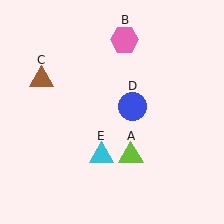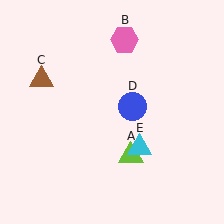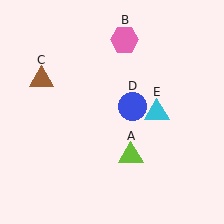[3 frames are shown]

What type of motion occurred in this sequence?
The cyan triangle (object E) rotated counterclockwise around the center of the scene.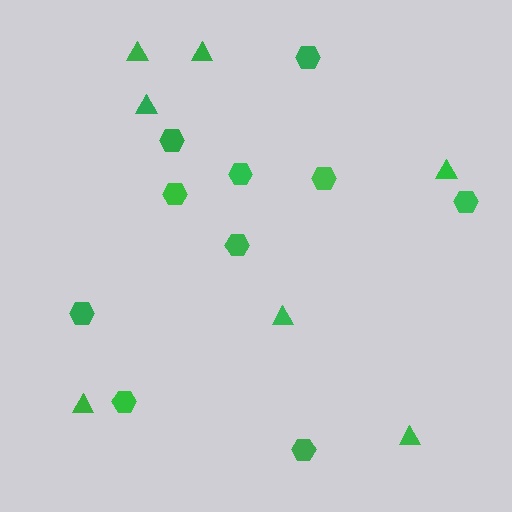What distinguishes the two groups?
There are 2 groups: one group of triangles (7) and one group of hexagons (10).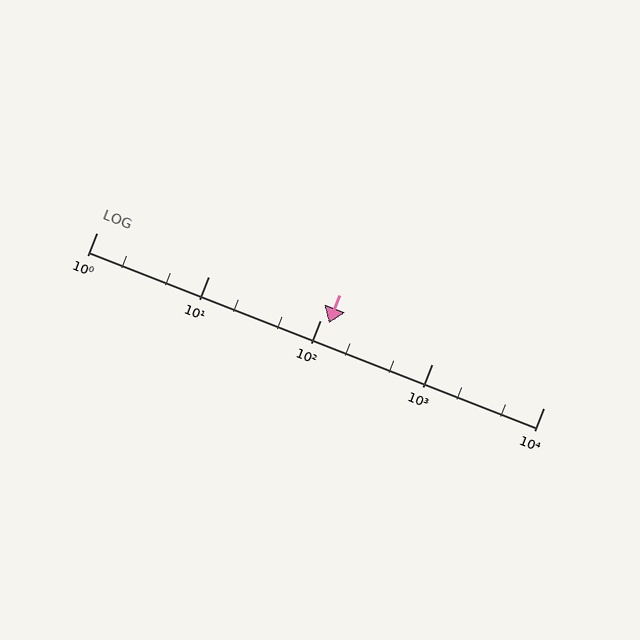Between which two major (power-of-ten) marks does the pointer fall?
The pointer is between 100 and 1000.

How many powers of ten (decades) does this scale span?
The scale spans 4 decades, from 1 to 10000.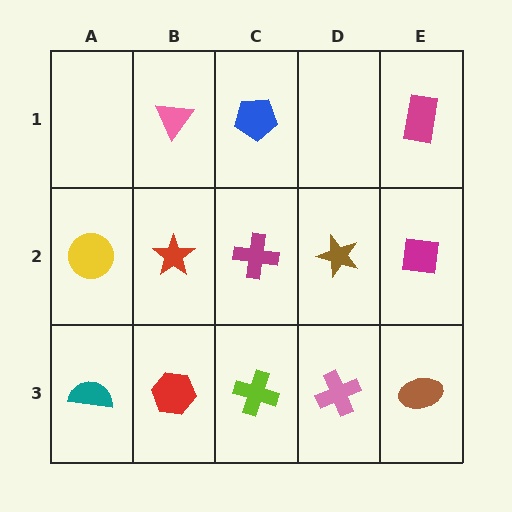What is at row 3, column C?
A lime cross.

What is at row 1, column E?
A magenta rectangle.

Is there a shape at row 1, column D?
No, that cell is empty.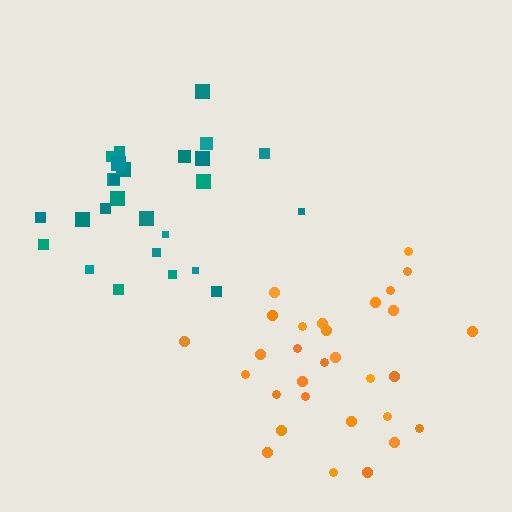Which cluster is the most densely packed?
Orange.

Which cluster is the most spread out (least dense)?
Teal.